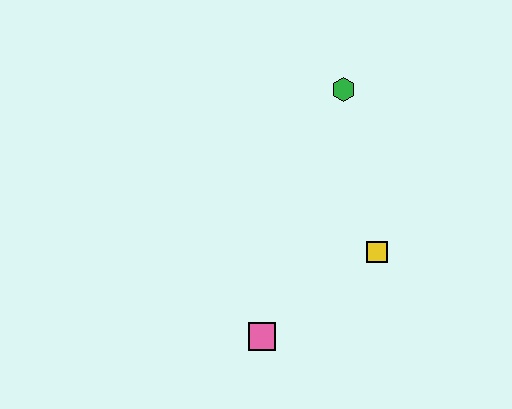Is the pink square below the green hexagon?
Yes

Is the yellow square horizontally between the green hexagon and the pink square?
No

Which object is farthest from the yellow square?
The green hexagon is farthest from the yellow square.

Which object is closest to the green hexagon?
The yellow square is closest to the green hexagon.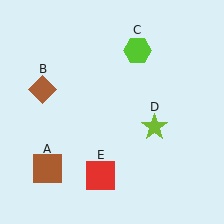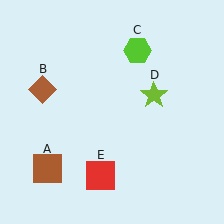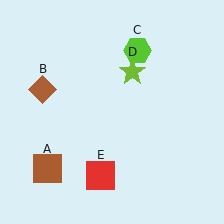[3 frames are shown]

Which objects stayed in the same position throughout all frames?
Brown square (object A) and brown diamond (object B) and lime hexagon (object C) and red square (object E) remained stationary.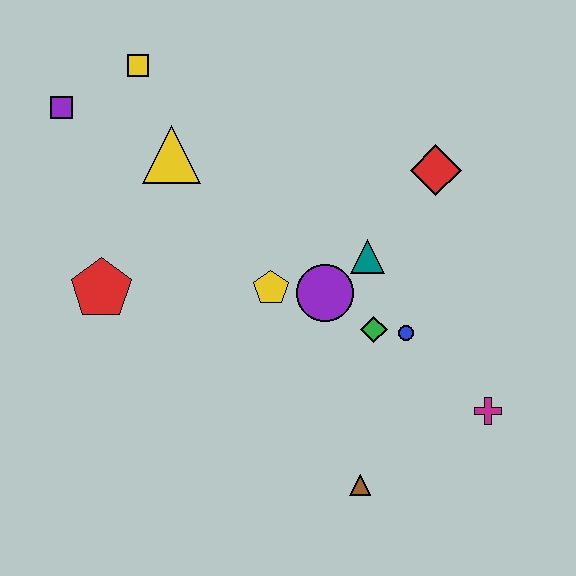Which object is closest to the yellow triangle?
The yellow square is closest to the yellow triangle.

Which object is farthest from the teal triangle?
The purple square is farthest from the teal triangle.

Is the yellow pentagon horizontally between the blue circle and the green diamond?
No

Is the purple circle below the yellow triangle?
Yes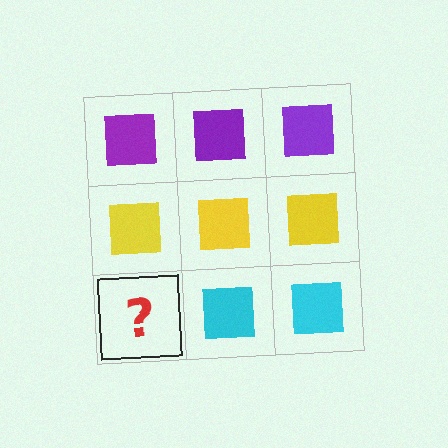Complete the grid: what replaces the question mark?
The question mark should be replaced with a cyan square.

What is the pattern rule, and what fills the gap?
The rule is that each row has a consistent color. The gap should be filled with a cyan square.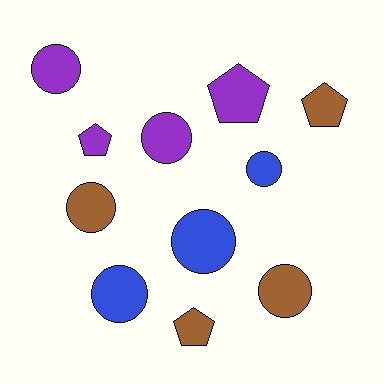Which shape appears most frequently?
Circle, with 7 objects.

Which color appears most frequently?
Purple, with 4 objects.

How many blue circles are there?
There are 3 blue circles.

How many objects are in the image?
There are 11 objects.